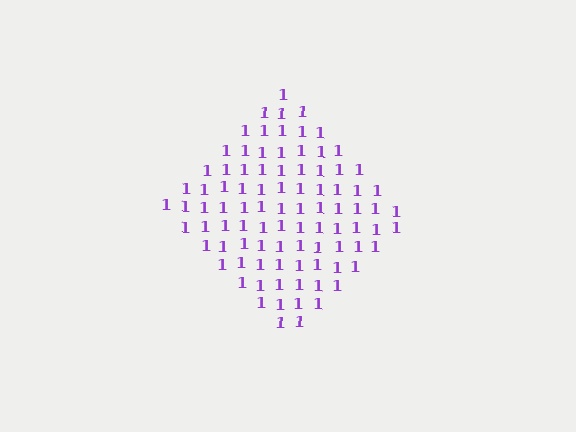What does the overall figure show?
The overall figure shows a diamond.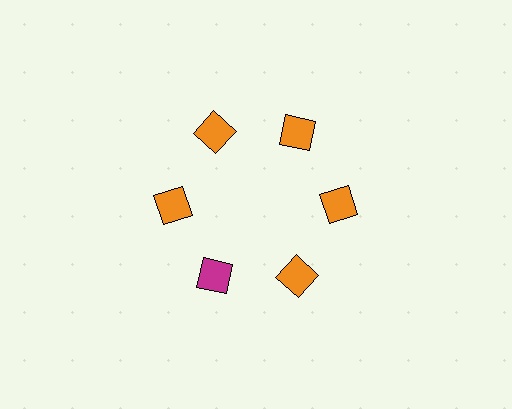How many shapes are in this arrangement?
There are 6 shapes arranged in a ring pattern.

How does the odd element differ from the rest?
It has a different color: magenta instead of orange.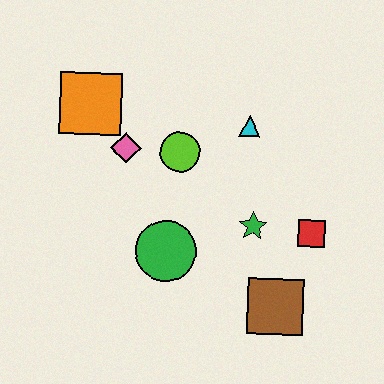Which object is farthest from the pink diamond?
The brown square is farthest from the pink diamond.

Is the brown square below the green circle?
Yes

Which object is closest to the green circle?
The green star is closest to the green circle.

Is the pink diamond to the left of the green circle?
Yes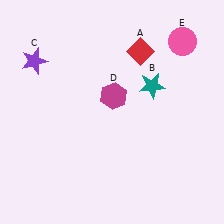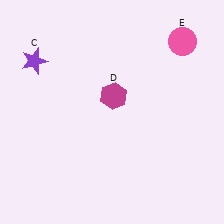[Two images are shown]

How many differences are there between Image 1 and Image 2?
There are 2 differences between the two images.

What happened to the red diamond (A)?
The red diamond (A) was removed in Image 2. It was in the top-right area of Image 1.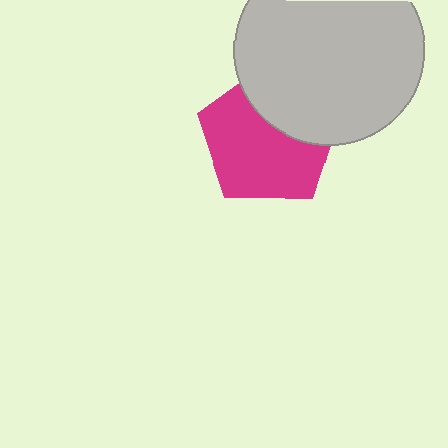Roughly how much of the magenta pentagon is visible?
Most of it is visible (roughly 66%).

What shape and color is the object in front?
The object in front is a light gray circle.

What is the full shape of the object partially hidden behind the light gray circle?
The partially hidden object is a magenta pentagon.